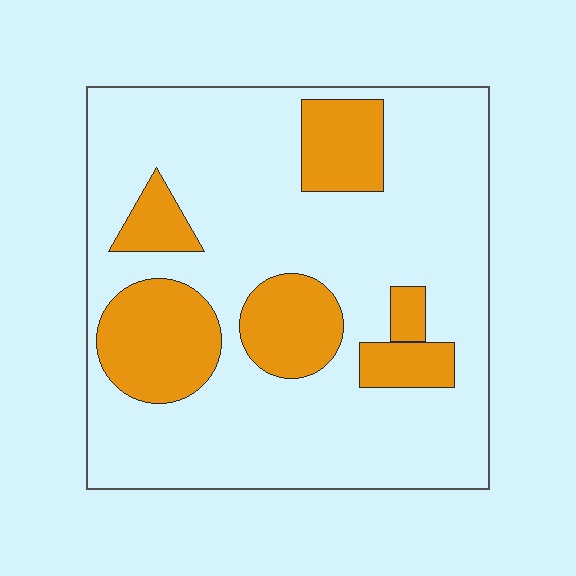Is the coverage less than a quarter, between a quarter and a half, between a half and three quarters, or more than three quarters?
Less than a quarter.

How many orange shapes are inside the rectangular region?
6.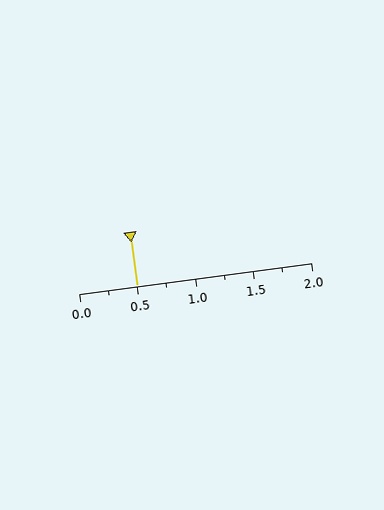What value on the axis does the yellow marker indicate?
The marker indicates approximately 0.5.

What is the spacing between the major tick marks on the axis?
The major ticks are spaced 0.5 apart.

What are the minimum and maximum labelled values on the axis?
The axis runs from 0.0 to 2.0.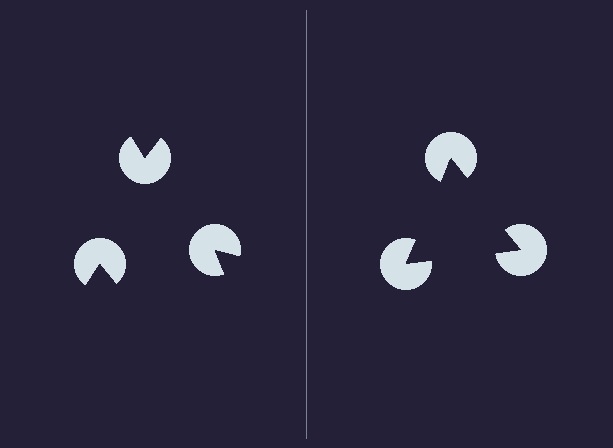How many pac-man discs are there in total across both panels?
6 — 3 on each side.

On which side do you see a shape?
An illusory triangle appears on the right side. On the left side the wedge cuts are rotated, so no coherent shape forms.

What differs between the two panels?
The pac-man discs are positioned identically on both sides; only the wedge orientations differ. On the right they align to a triangle; on the left they are misaligned.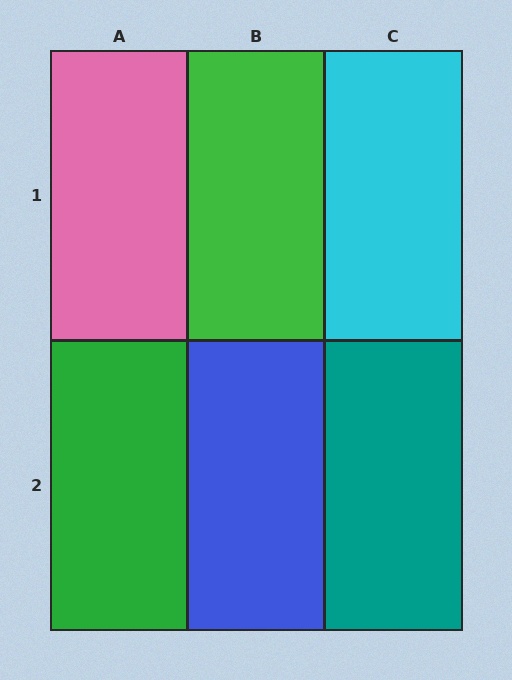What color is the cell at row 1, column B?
Green.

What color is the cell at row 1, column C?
Cyan.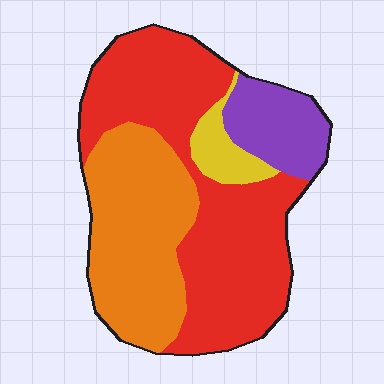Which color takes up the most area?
Red, at roughly 50%.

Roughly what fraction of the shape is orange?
Orange covers about 30% of the shape.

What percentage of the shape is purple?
Purple takes up less than a sixth of the shape.